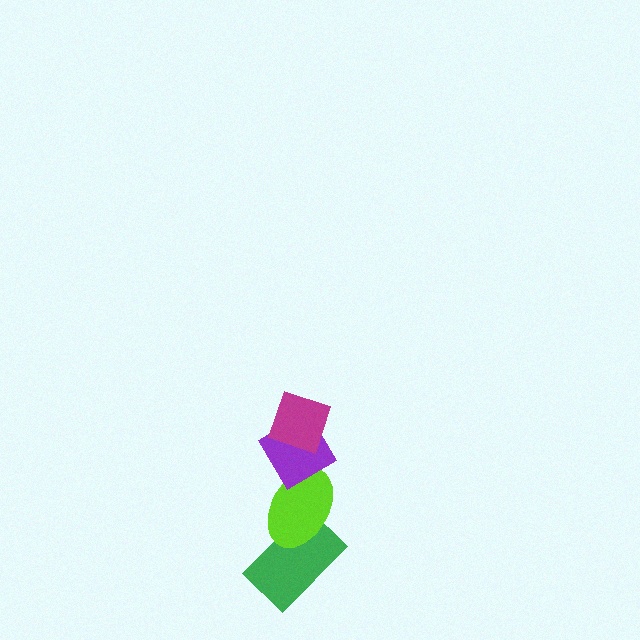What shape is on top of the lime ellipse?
The purple diamond is on top of the lime ellipse.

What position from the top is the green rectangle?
The green rectangle is 4th from the top.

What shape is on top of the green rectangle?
The lime ellipse is on top of the green rectangle.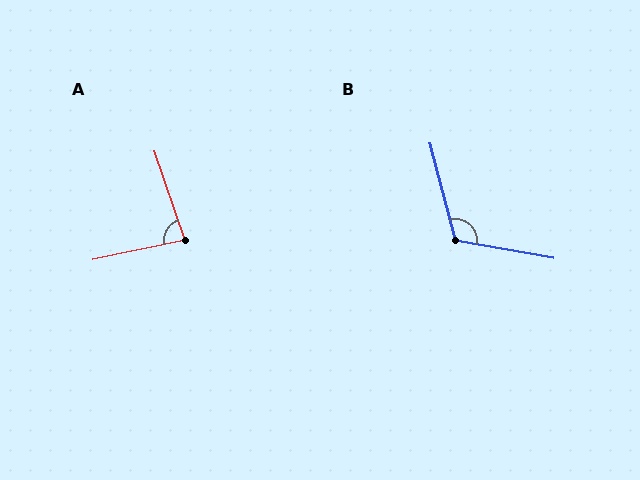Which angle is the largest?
B, at approximately 115 degrees.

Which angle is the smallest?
A, at approximately 83 degrees.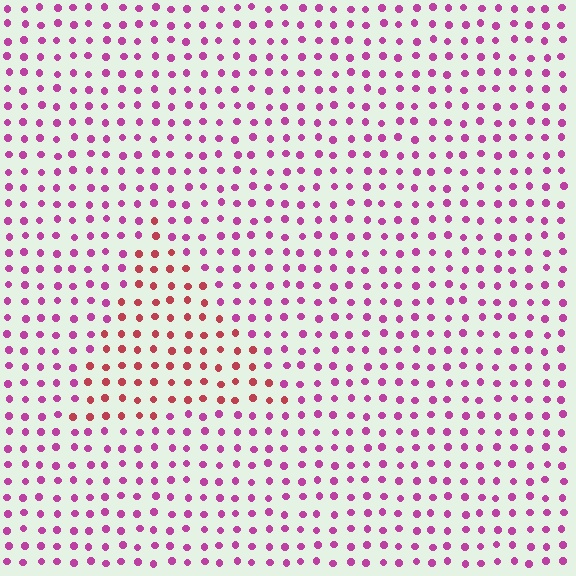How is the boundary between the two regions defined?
The boundary is defined purely by a slight shift in hue (about 40 degrees). Spacing, size, and orientation are identical on both sides.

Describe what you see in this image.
The image is filled with small magenta elements in a uniform arrangement. A triangle-shaped region is visible where the elements are tinted to a slightly different hue, forming a subtle color boundary.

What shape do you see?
I see a triangle.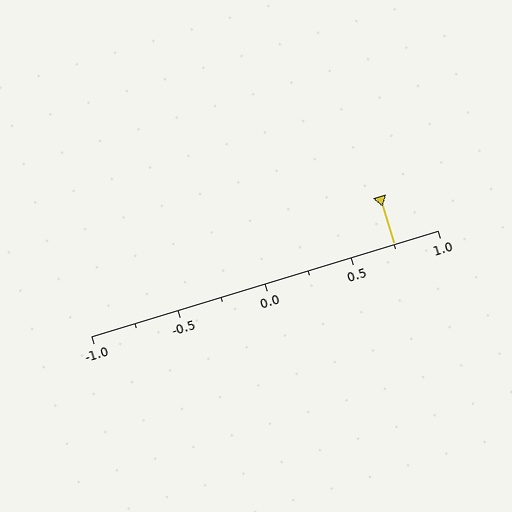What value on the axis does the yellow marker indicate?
The marker indicates approximately 0.75.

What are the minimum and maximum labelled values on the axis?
The axis runs from -1.0 to 1.0.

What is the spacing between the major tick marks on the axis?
The major ticks are spaced 0.5 apart.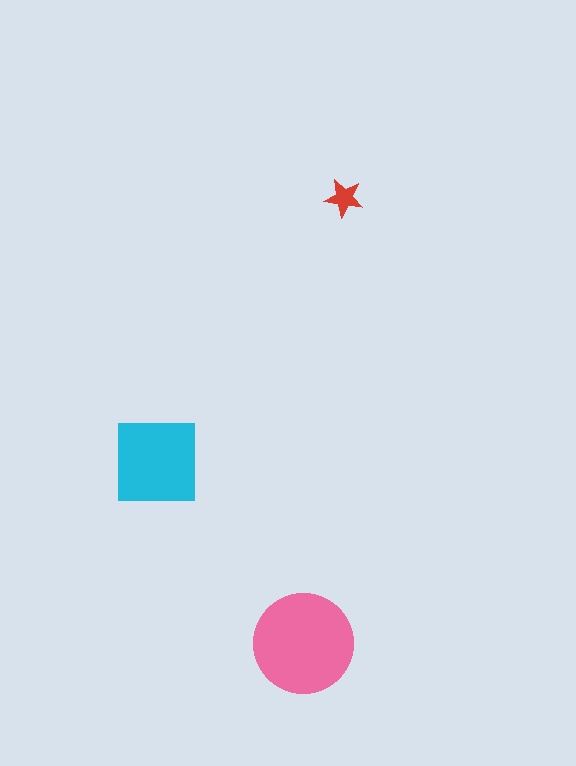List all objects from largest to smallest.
The pink circle, the cyan square, the red star.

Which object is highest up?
The red star is topmost.